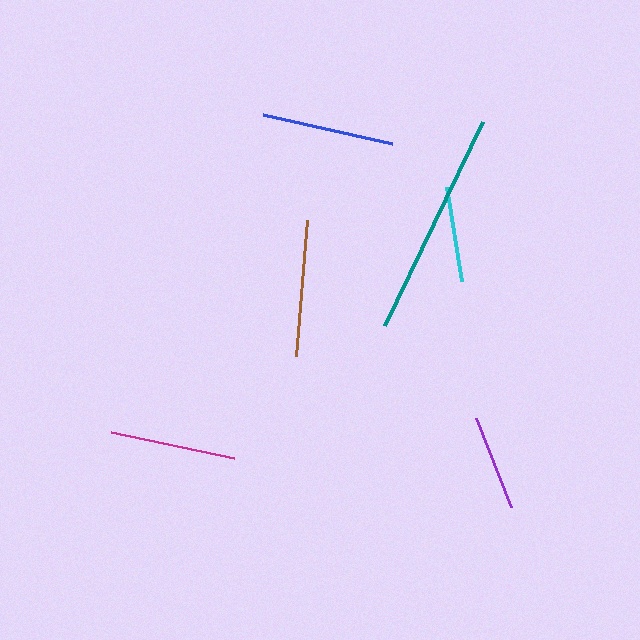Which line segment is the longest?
The teal line is the longest at approximately 226 pixels.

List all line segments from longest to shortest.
From longest to shortest: teal, brown, blue, magenta, purple, cyan.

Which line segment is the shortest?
The cyan line is the shortest at approximately 95 pixels.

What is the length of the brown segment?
The brown segment is approximately 136 pixels long.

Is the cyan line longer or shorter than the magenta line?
The magenta line is longer than the cyan line.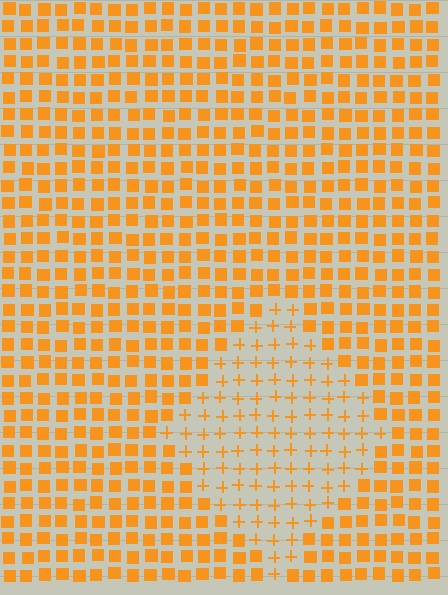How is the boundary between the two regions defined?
The boundary is defined by a change in element shape: plus signs inside vs. squares outside. All elements share the same color and spacing.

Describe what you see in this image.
The image is filled with small orange elements arranged in a uniform grid. A diamond-shaped region contains plus signs, while the surrounding area contains squares. The boundary is defined purely by the change in element shape.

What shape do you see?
I see a diamond.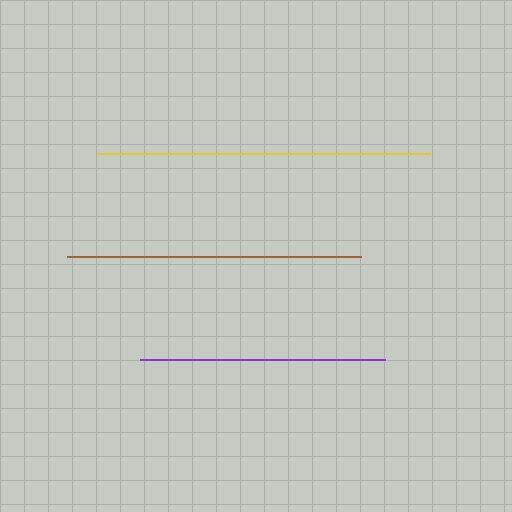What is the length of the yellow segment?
The yellow segment is approximately 333 pixels long.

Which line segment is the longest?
The yellow line is the longest at approximately 333 pixels.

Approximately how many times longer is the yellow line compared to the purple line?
The yellow line is approximately 1.4 times the length of the purple line.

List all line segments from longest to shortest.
From longest to shortest: yellow, brown, purple.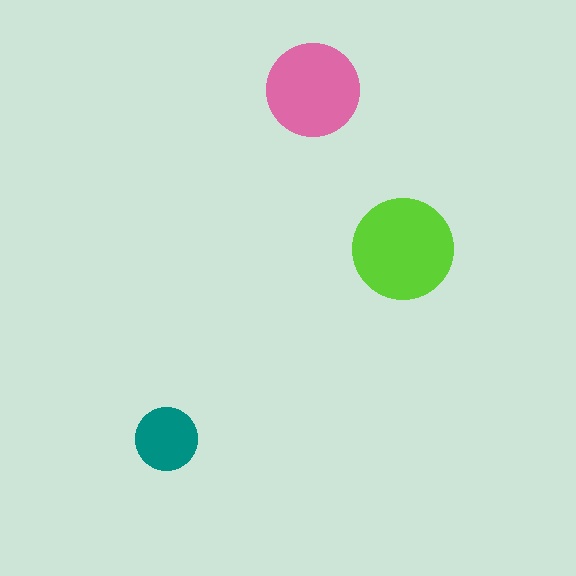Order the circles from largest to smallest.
the lime one, the pink one, the teal one.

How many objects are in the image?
There are 3 objects in the image.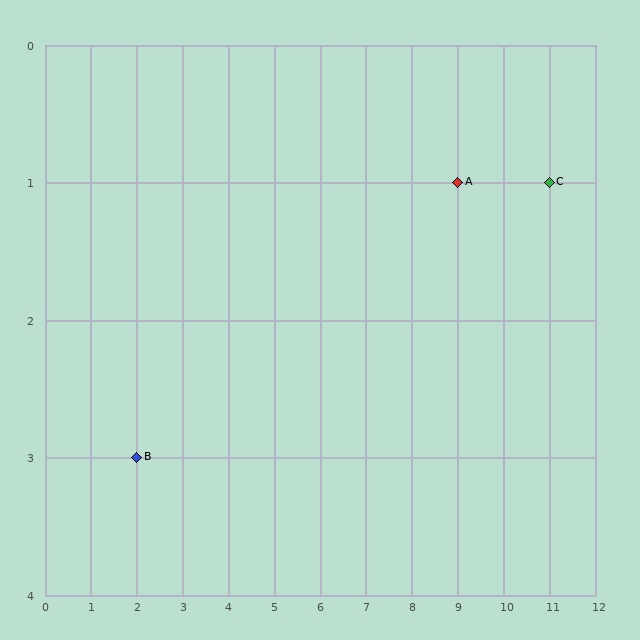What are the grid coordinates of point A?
Point A is at grid coordinates (9, 1).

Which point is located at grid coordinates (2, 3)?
Point B is at (2, 3).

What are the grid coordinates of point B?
Point B is at grid coordinates (2, 3).